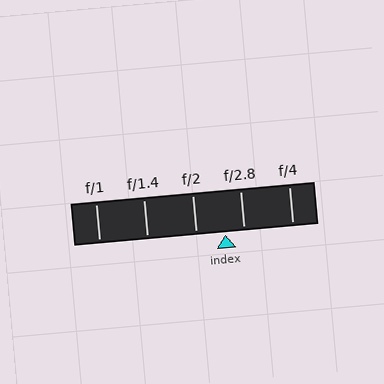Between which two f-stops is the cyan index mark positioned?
The index mark is between f/2 and f/2.8.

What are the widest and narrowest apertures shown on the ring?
The widest aperture shown is f/1 and the narrowest is f/4.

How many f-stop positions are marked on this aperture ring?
There are 5 f-stop positions marked.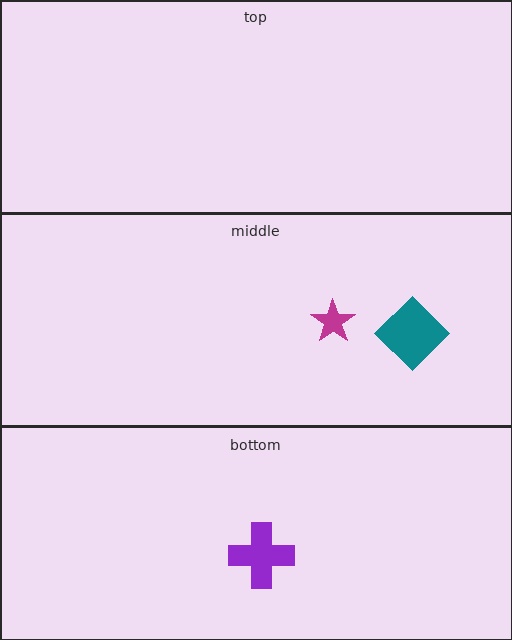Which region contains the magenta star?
The middle region.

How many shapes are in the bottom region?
1.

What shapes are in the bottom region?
The purple cross.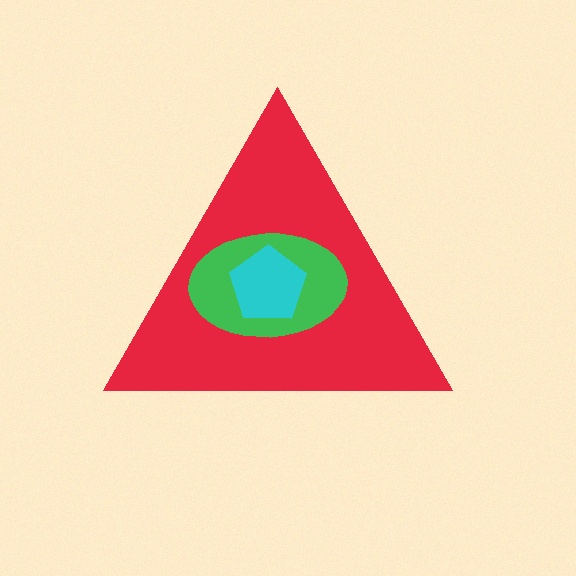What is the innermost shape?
The cyan pentagon.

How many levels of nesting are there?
3.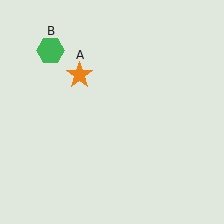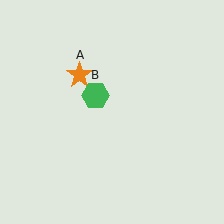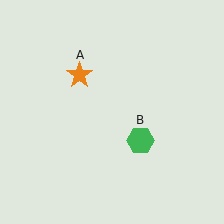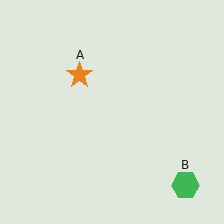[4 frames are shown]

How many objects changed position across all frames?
1 object changed position: green hexagon (object B).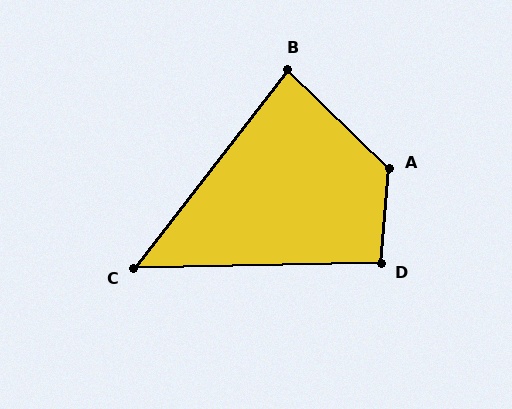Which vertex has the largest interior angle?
A, at approximately 129 degrees.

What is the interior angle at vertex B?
Approximately 84 degrees (acute).